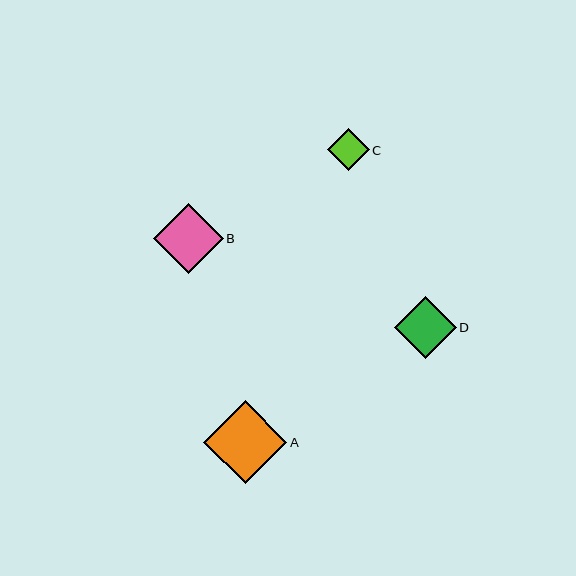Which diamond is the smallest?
Diamond C is the smallest with a size of approximately 42 pixels.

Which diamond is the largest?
Diamond A is the largest with a size of approximately 83 pixels.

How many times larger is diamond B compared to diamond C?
Diamond B is approximately 1.7 times the size of diamond C.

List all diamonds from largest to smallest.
From largest to smallest: A, B, D, C.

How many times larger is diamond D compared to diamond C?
Diamond D is approximately 1.5 times the size of diamond C.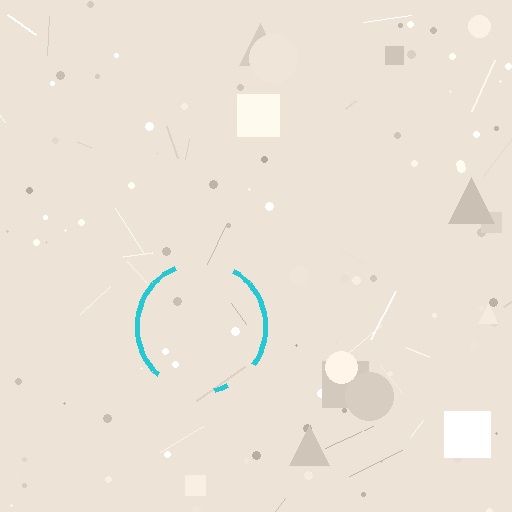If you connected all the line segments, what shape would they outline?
They would outline a circle.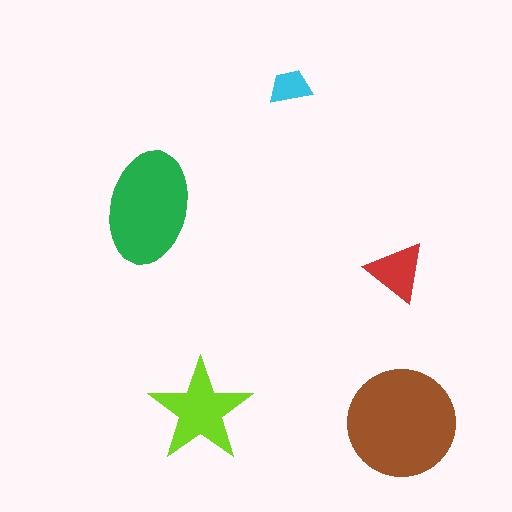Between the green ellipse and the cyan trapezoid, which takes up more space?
The green ellipse.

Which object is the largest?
The brown circle.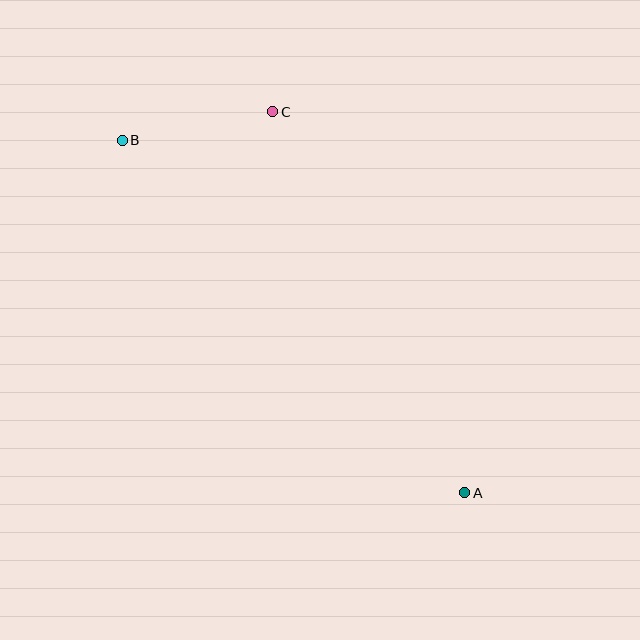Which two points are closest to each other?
Points B and C are closest to each other.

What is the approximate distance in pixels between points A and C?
The distance between A and C is approximately 427 pixels.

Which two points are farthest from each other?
Points A and B are farthest from each other.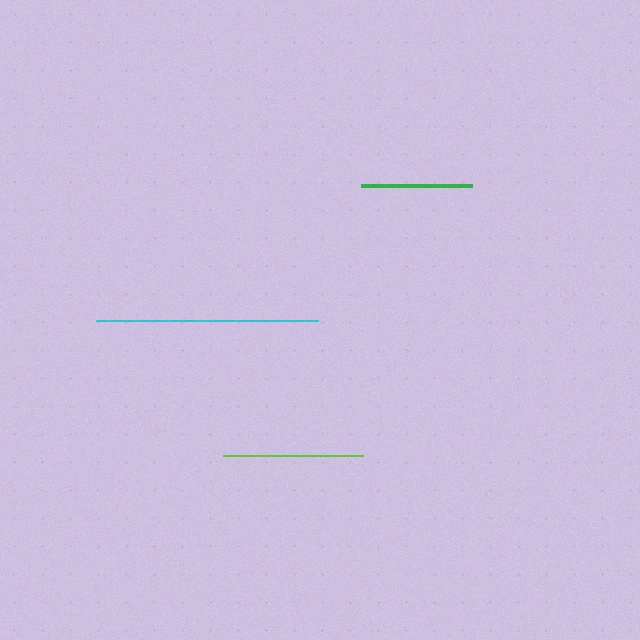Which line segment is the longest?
The cyan line is the longest at approximately 222 pixels.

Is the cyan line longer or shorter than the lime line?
The cyan line is longer than the lime line.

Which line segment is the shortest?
The green line is the shortest at approximately 111 pixels.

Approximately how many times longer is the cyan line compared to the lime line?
The cyan line is approximately 1.6 times the length of the lime line.